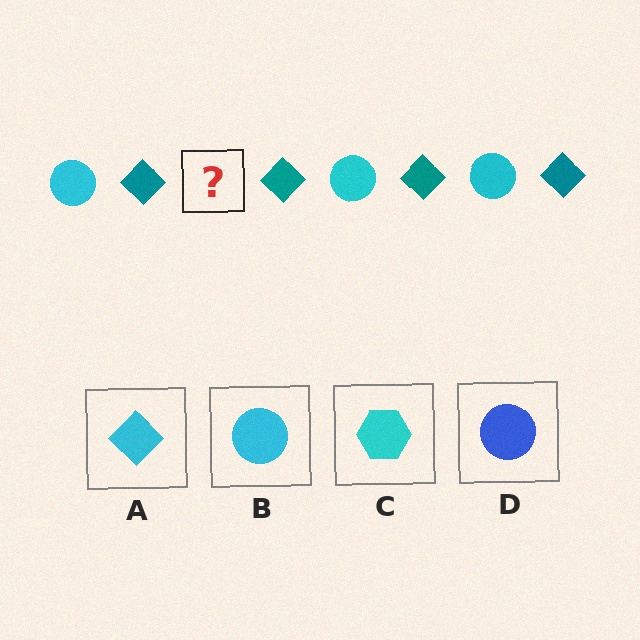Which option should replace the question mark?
Option B.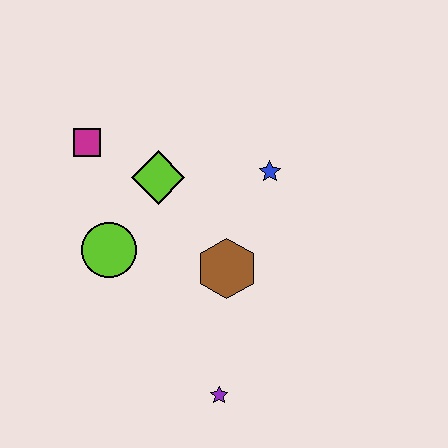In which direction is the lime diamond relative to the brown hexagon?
The lime diamond is above the brown hexagon.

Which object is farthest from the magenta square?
The purple star is farthest from the magenta square.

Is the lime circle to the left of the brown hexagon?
Yes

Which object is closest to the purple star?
The brown hexagon is closest to the purple star.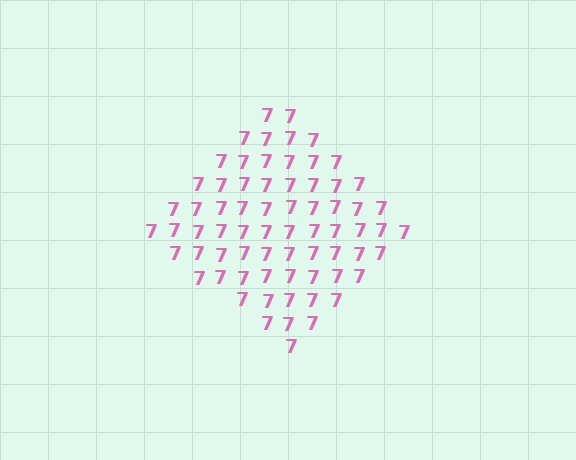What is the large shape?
The large shape is a diamond.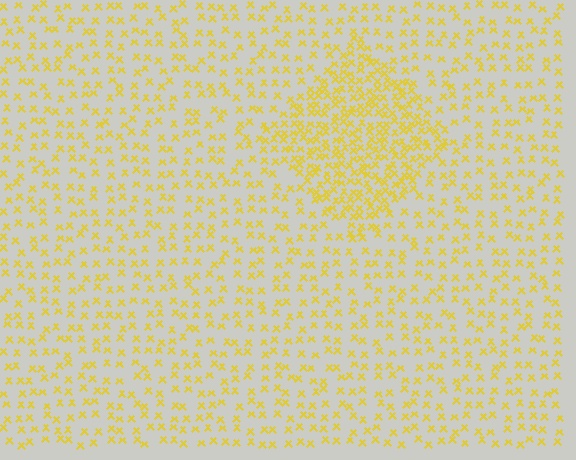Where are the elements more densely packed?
The elements are more densely packed inside the diamond boundary.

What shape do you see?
I see a diamond.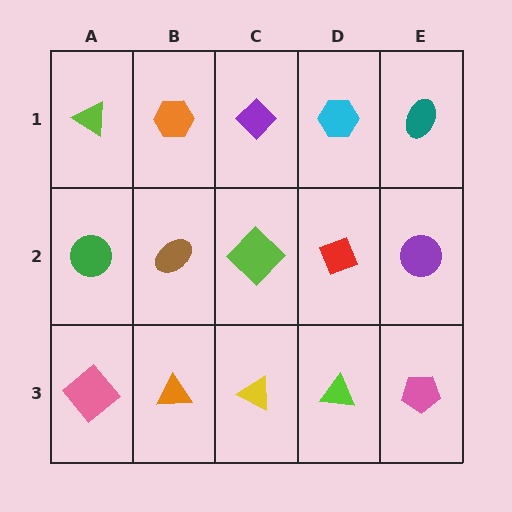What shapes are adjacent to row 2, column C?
A purple diamond (row 1, column C), a yellow triangle (row 3, column C), a brown ellipse (row 2, column B), a red diamond (row 2, column D).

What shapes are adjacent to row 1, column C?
A lime diamond (row 2, column C), an orange hexagon (row 1, column B), a cyan hexagon (row 1, column D).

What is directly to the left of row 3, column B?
A pink diamond.